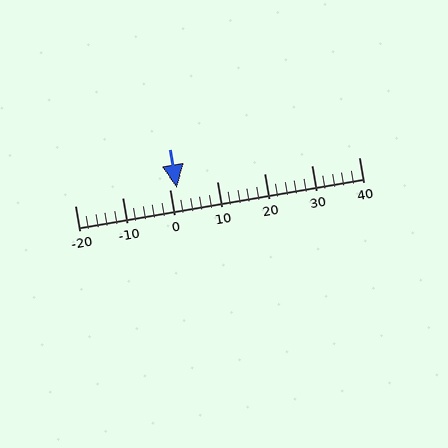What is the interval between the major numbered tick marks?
The major tick marks are spaced 10 units apart.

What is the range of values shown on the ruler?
The ruler shows values from -20 to 40.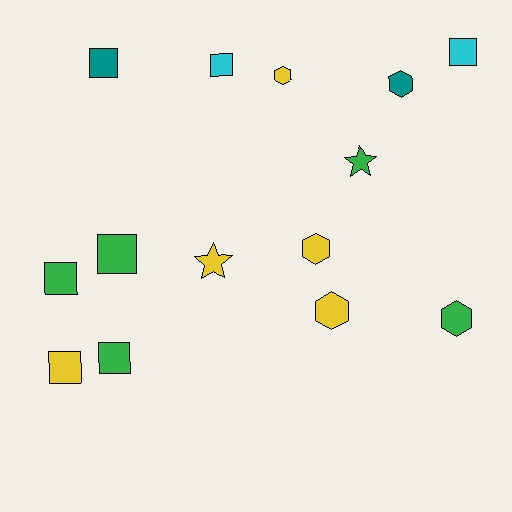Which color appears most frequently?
Yellow, with 5 objects.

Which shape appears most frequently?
Square, with 7 objects.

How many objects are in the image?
There are 14 objects.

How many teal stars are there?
There are no teal stars.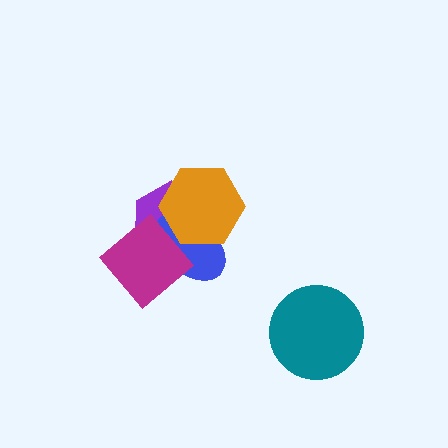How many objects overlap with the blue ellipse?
3 objects overlap with the blue ellipse.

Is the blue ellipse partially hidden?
Yes, it is partially covered by another shape.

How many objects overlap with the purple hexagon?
3 objects overlap with the purple hexagon.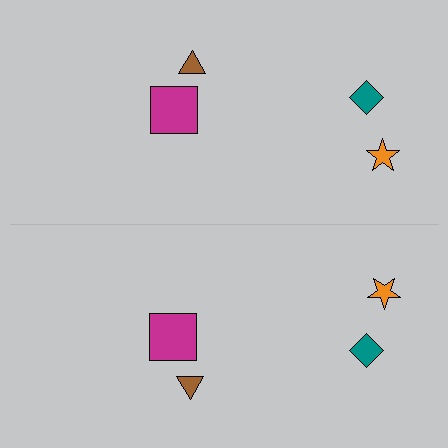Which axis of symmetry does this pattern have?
The pattern has a horizontal axis of symmetry running through the center of the image.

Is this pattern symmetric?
Yes, this pattern has bilateral (reflection) symmetry.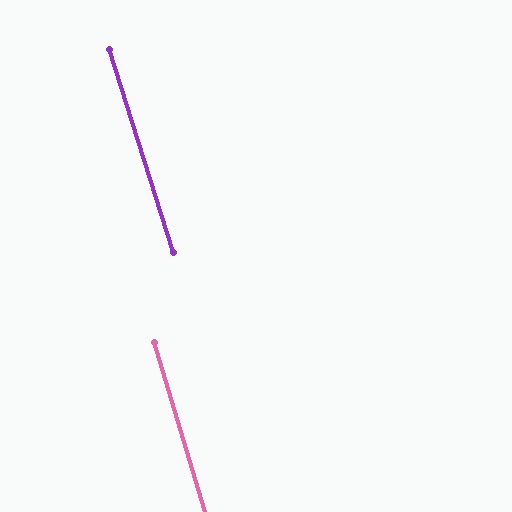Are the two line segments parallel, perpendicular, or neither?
Parallel — their directions differ by only 1.0°.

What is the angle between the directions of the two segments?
Approximately 1 degree.